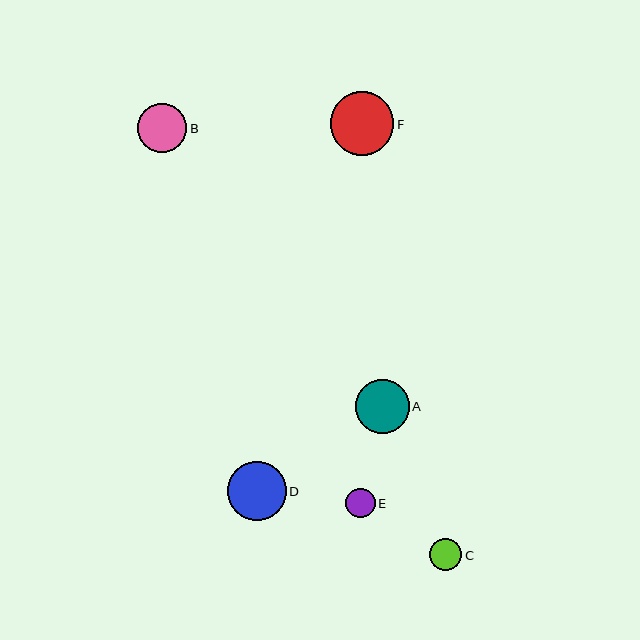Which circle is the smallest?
Circle E is the smallest with a size of approximately 29 pixels.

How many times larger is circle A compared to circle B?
Circle A is approximately 1.1 times the size of circle B.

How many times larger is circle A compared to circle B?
Circle A is approximately 1.1 times the size of circle B.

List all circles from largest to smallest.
From largest to smallest: F, D, A, B, C, E.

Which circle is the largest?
Circle F is the largest with a size of approximately 63 pixels.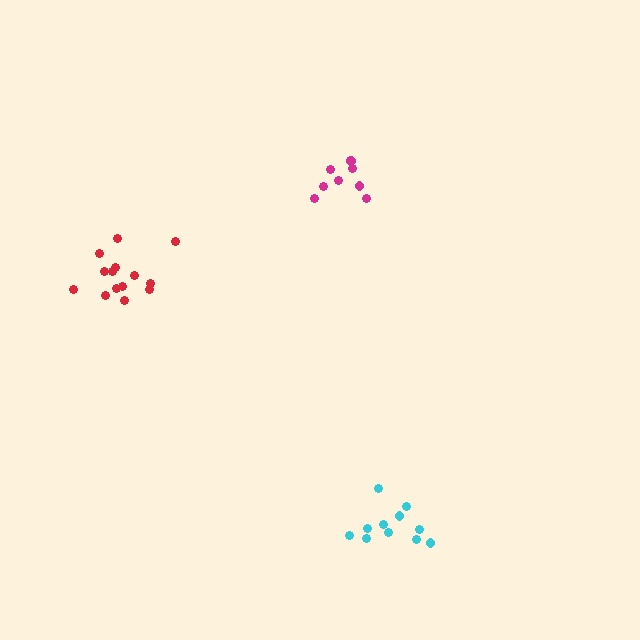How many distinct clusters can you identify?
There are 3 distinct clusters.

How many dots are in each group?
Group 1: 14 dots, Group 2: 11 dots, Group 3: 9 dots (34 total).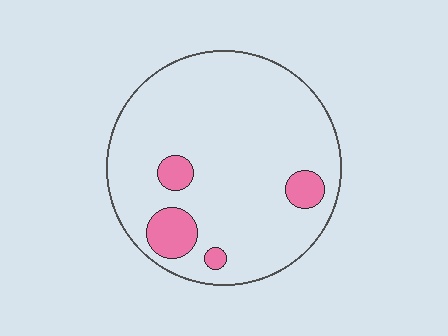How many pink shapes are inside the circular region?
4.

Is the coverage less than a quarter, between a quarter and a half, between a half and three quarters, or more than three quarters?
Less than a quarter.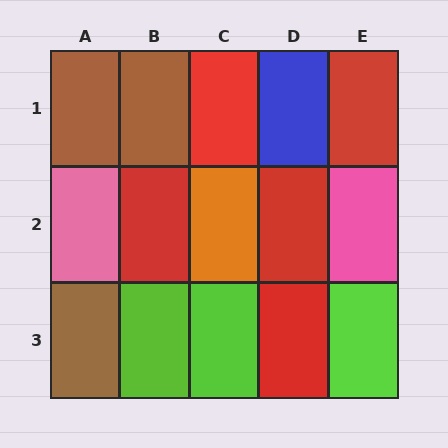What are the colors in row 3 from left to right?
Brown, lime, lime, red, lime.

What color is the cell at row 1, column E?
Red.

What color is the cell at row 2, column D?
Red.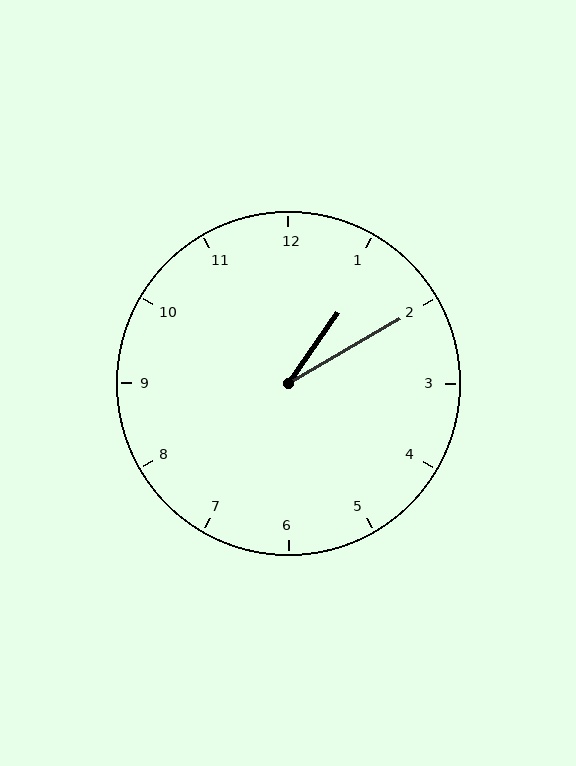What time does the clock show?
1:10.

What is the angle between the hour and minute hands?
Approximately 25 degrees.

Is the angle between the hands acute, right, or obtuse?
It is acute.